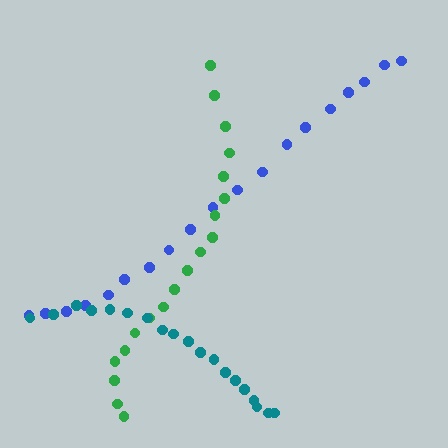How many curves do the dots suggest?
There are 3 distinct paths.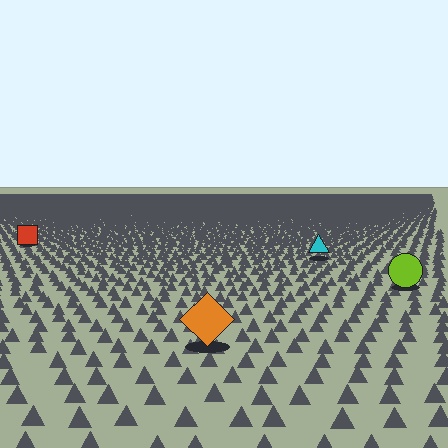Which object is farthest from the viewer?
The red square is farthest from the viewer. It appears smaller and the ground texture around it is denser.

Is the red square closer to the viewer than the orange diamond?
No. The orange diamond is closer — you can tell from the texture gradient: the ground texture is coarser near it.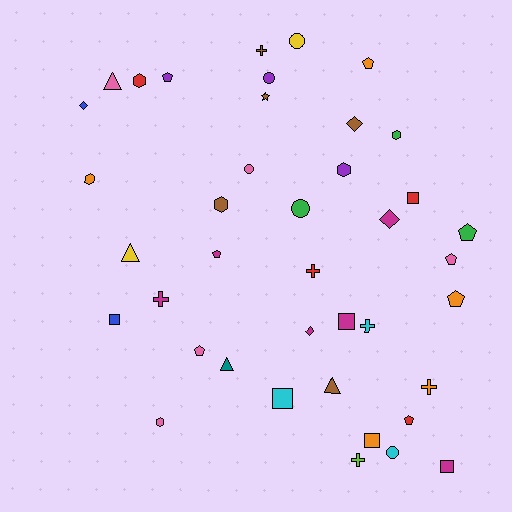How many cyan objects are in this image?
There are 3 cyan objects.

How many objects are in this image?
There are 40 objects.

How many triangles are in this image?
There are 4 triangles.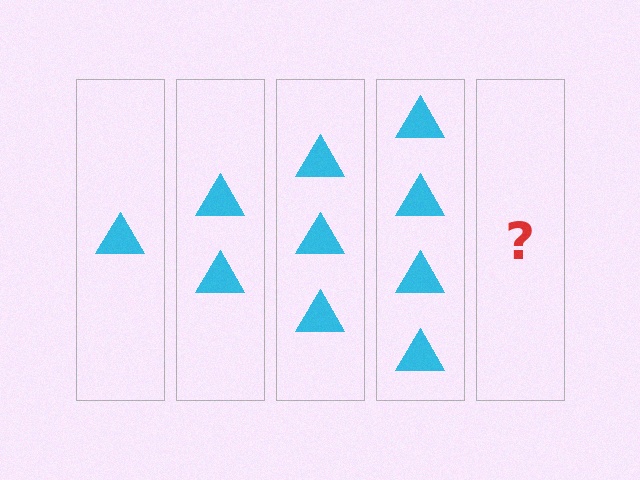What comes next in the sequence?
The next element should be 5 triangles.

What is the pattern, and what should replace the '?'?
The pattern is that each step adds one more triangle. The '?' should be 5 triangles.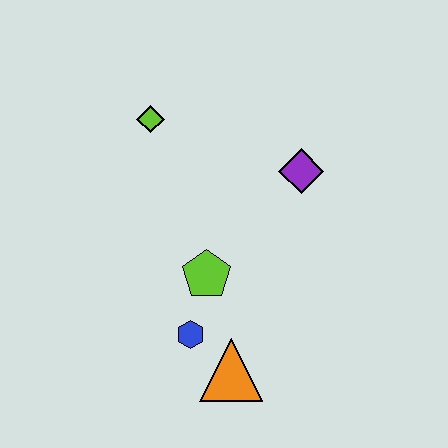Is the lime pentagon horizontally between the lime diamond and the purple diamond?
Yes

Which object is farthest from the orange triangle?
The lime diamond is farthest from the orange triangle.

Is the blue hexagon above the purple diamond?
No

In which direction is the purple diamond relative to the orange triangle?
The purple diamond is above the orange triangle.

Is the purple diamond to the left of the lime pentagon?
No